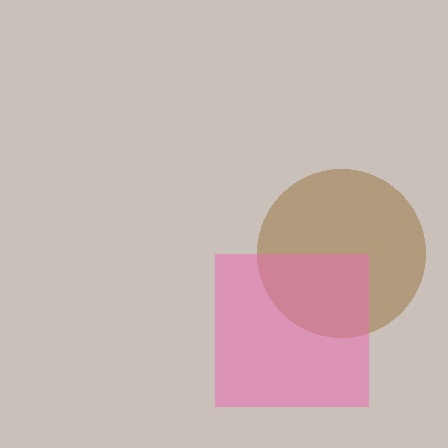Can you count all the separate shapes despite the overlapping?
Yes, there are 2 separate shapes.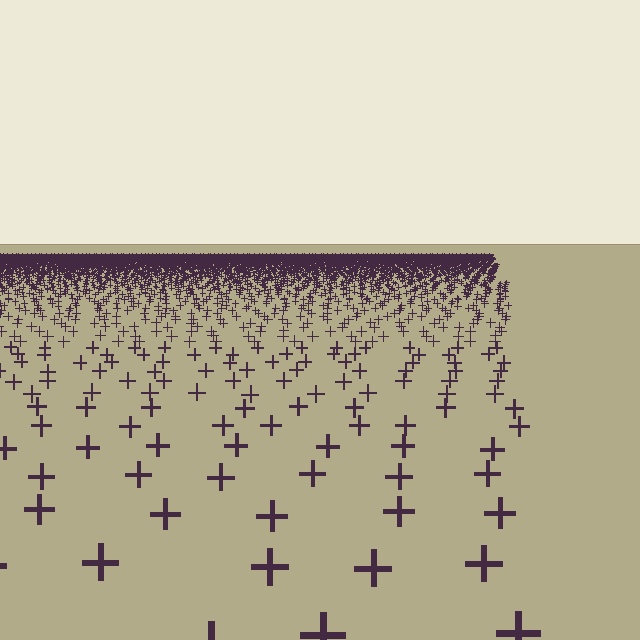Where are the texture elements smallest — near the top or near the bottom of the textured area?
Near the top.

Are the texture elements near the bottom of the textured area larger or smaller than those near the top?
Larger. Near the bottom, elements are closer to the viewer and appear at a bigger on-screen size.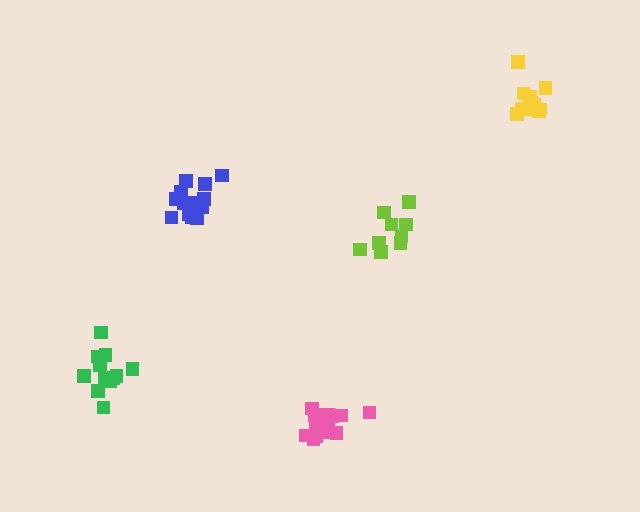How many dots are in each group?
Group 1: 14 dots, Group 2: 9 dots, Group 3: 12 dots, Group 4: 12 dots, Group 5: 15 dots (62 total).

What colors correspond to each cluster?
The clusters are colored: blue, lime, green, yellow, pink.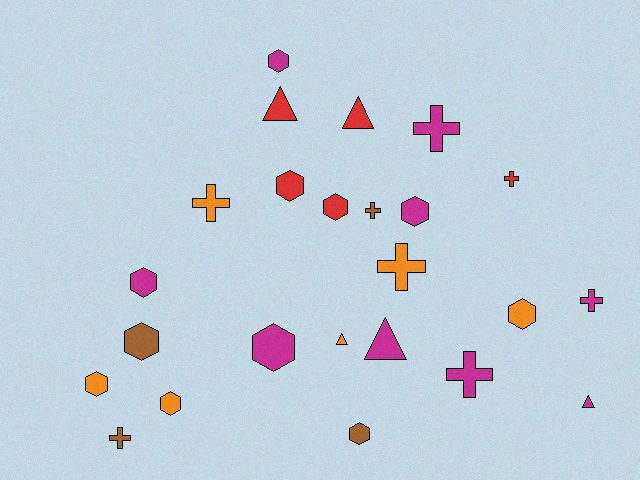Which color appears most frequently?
Magenta, with 9 objects.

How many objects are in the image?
There are 24 objects.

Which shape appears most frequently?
Hexagon, with 11 objects.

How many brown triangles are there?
There are no brown triangles.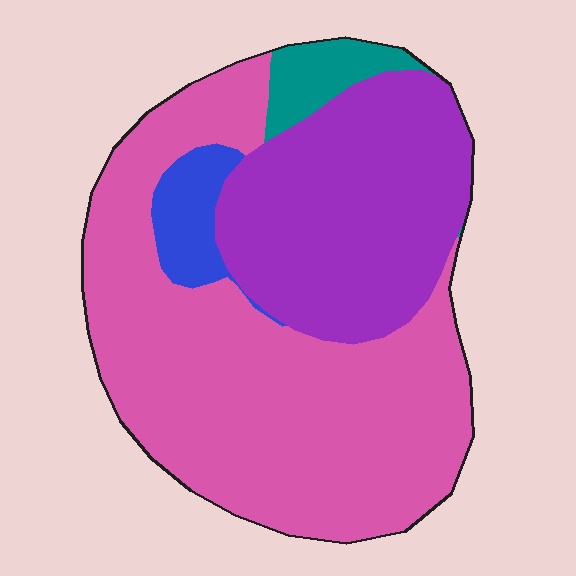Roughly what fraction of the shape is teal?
Teal covers about 5% of the shape.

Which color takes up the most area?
Pink, at roughly 55%.